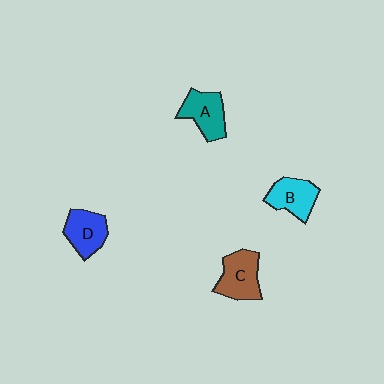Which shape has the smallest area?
Shape B (cyan).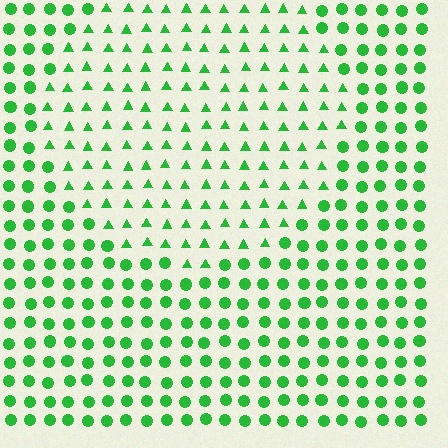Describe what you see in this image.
The image is filled with small green elements arranged in a uniform grid. A circle-shaped region contains triangles, while the surrounding area contains circles. The boundary is defined purely by the change in element shape.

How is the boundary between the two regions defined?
The boundary is defined by a change in element shape: triangles inside vs. circles outside. All elements share the same color and spacing.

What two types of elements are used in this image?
The image uses triangles inside the circle region and circles outside it.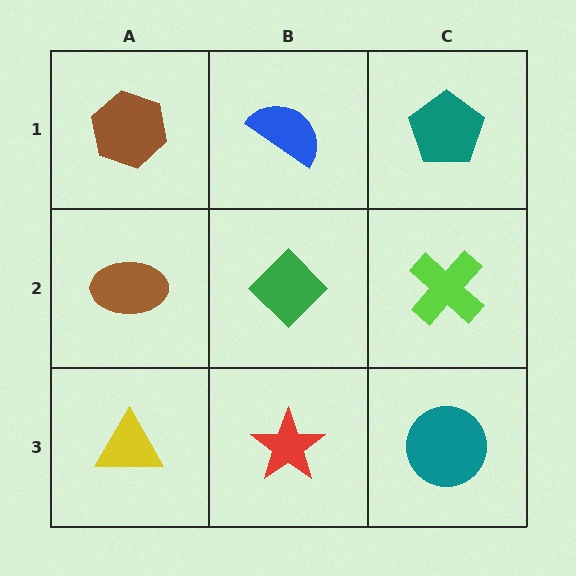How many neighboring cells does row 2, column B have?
4.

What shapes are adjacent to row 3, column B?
A green diamond (row 2, column B), a yellow triangle (row 3, column A), a teal circle (row 3, column C).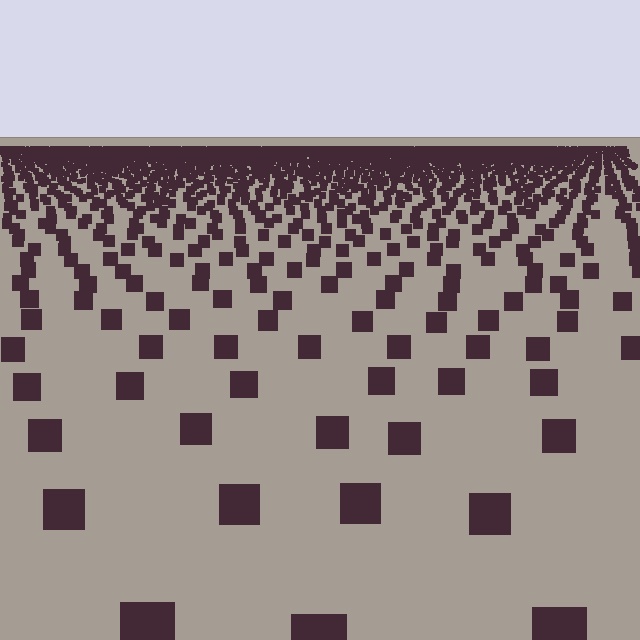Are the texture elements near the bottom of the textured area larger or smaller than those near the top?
Larger. Near the bottom, elements are closer to the viewer and appear at a bigger on-screen size.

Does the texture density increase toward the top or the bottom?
Density increases toward the top.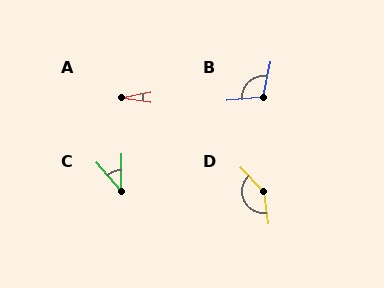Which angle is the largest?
D, at approximately 145 degrees.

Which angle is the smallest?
A, at approximately 19 degrees.